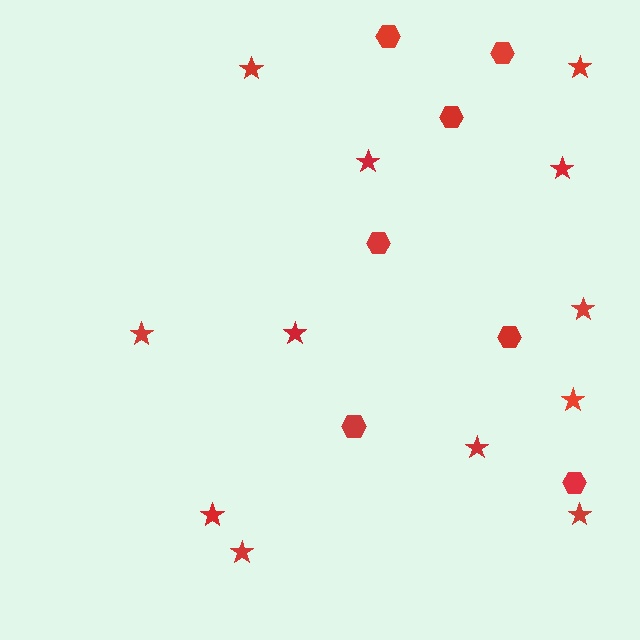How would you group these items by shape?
There are 2 groups: one group of stars (12) and one group of hexagons (7).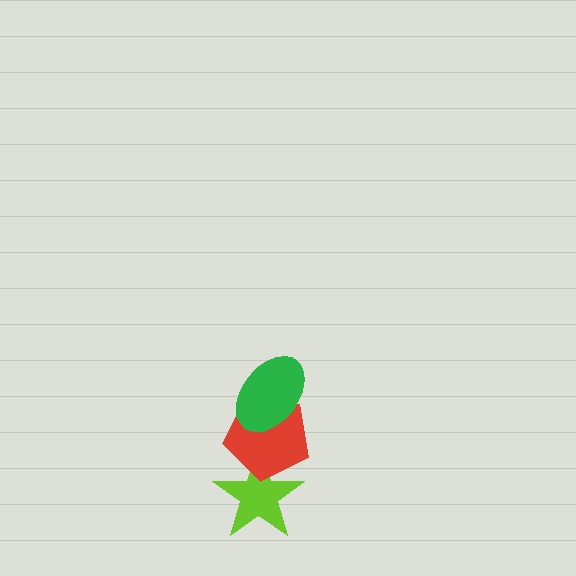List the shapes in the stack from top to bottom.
From top to bottom: the green ellipse, the red pentagon, the lime star.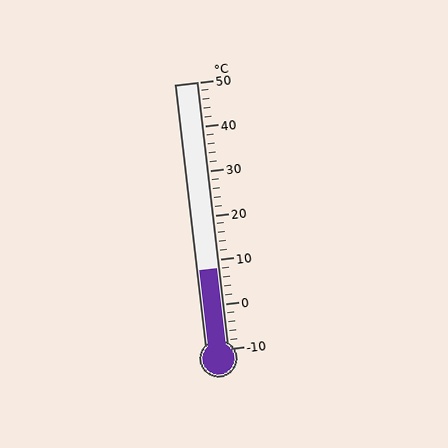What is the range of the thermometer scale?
The thermometer scale ranges from -10°C to 50°C.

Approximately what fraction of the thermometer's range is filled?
The thermometer is filled to approximately 30% of its range.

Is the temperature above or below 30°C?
The temperature is below 30°C.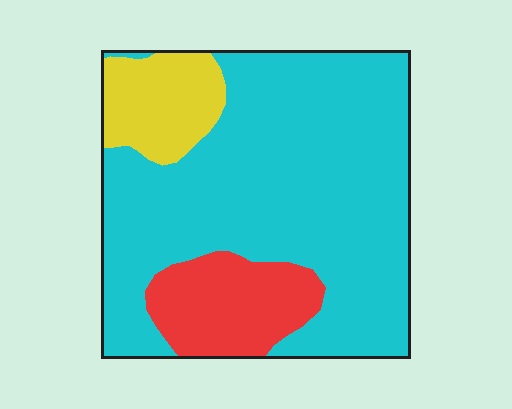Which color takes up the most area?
Cyan, at roughly 75%.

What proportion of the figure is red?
Red takes up less than a sixth of the figure.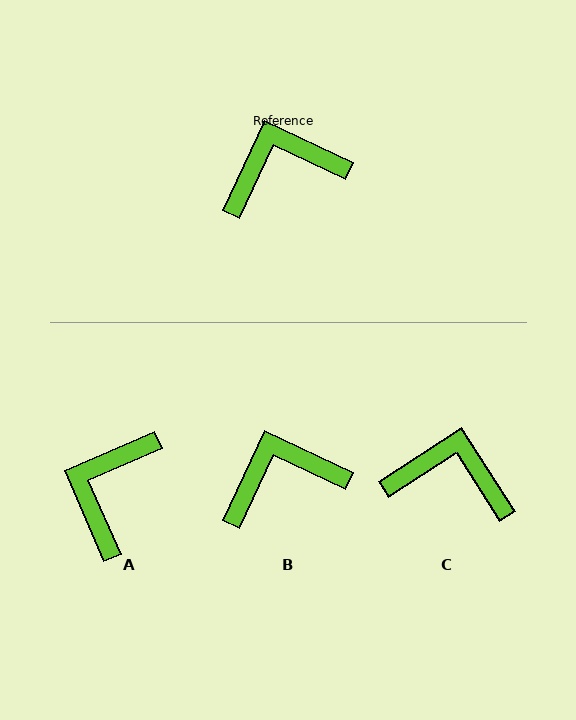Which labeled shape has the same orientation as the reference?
B.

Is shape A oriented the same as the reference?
No, it is off by about 49 degrees.